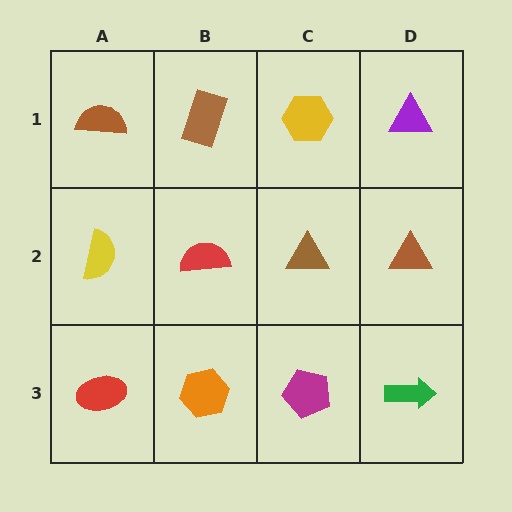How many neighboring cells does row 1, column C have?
3.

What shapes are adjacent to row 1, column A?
A yellow semicircle (row 2, column A), a brown rectangle (row 1, column B).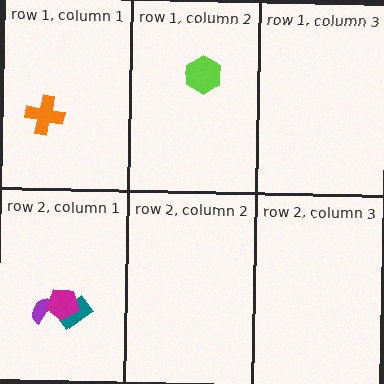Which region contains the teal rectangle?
The row 2, column 1 region.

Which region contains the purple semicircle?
The row 2, column 1 region.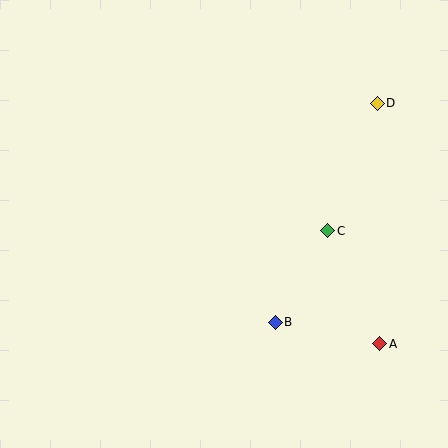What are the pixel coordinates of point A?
Point A is at (380, 344).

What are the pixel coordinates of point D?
Point D is at (377, 103).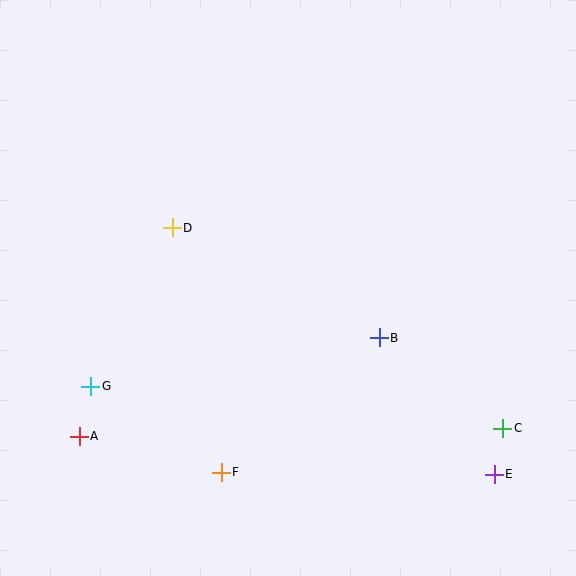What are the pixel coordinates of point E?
Point E is at (494, 474).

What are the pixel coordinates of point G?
Point G is at (91, 386).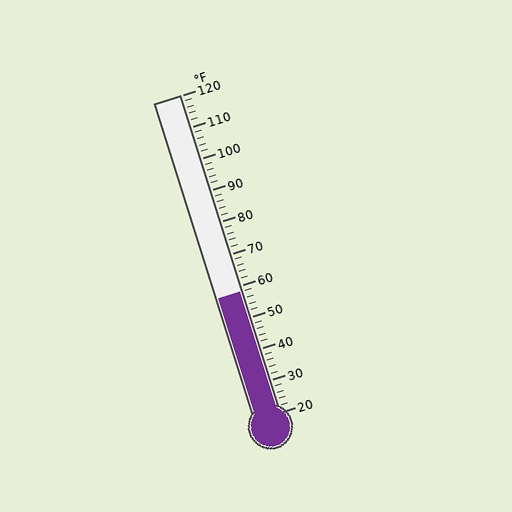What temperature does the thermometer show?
The thermometer shows approximately 58°F.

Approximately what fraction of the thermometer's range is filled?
The thermometer is filled to approximately 40% of its range.